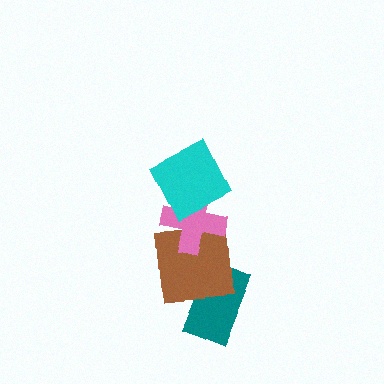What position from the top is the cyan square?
The cyan square is 1st from the top.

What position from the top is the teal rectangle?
The teal rectangle is 4th from the top.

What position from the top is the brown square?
The brown square is 3rd from the top.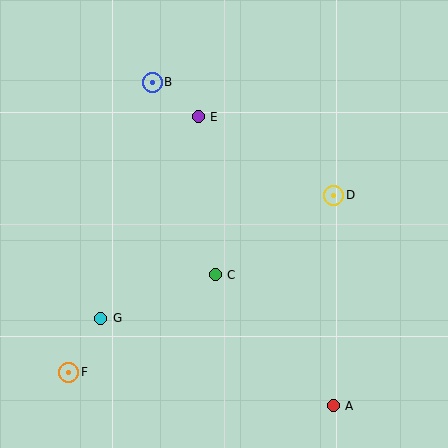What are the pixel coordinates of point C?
Point C is at (215, 275).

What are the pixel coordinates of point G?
Point G is at (101, 318).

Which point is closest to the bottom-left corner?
Point F is closest to the bottom-left corner.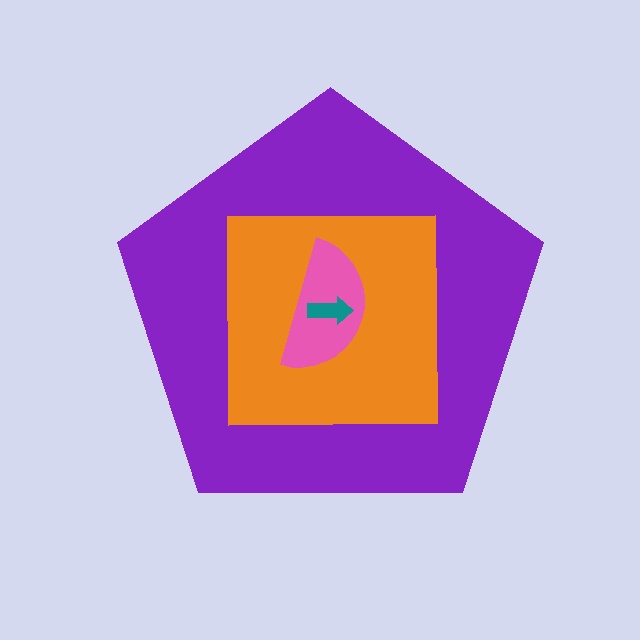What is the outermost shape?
The purple pentagon.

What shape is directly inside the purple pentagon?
The orange square.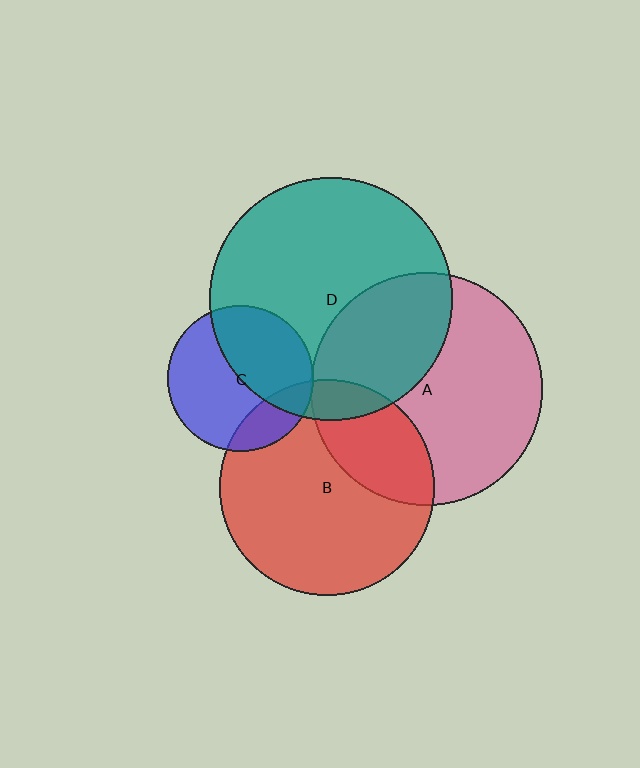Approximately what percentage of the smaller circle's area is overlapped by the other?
Approximately 35%.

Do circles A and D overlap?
Yes.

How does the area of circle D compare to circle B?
Approximately 1.3 times.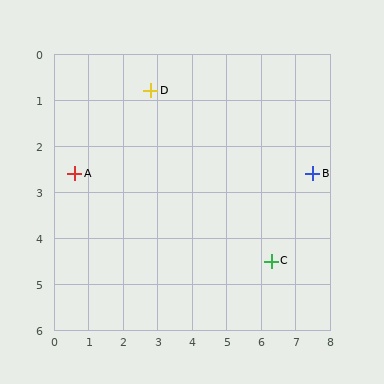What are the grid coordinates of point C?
Point C is at approximately (6.3, 4.5).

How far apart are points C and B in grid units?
Points C and B are about 2.2 grid units apart.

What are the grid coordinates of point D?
Point D is at approximately (2.8, 0.8).